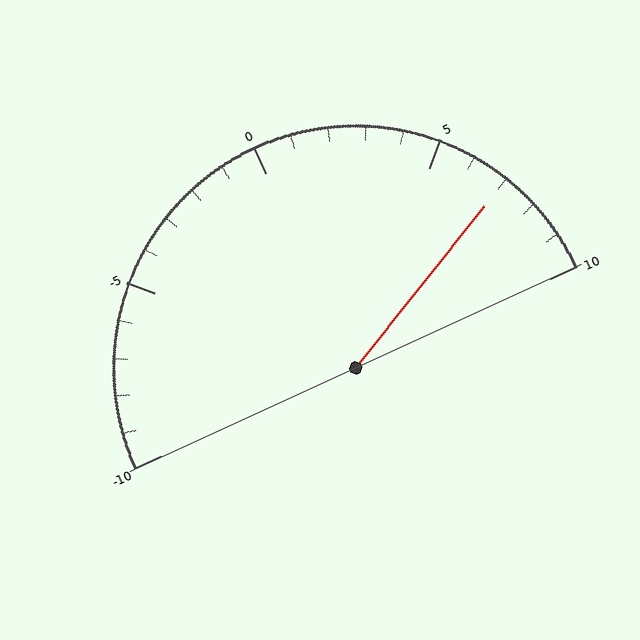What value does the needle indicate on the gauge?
The needle indicates approximately 7.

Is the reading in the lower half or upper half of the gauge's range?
The reading is in the upper half of the range (-10 to 10).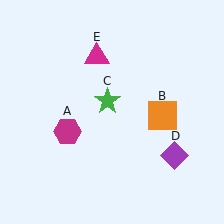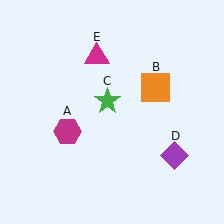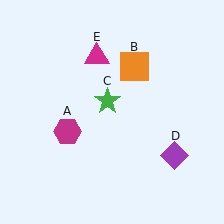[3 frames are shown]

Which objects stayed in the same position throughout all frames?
Magenta hexagon (object A) and green star (object C) and purple diamond (object D) and magenta triangle (object E) remained stationary.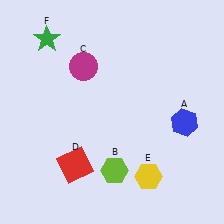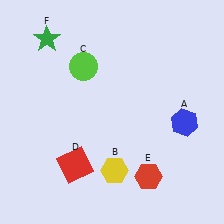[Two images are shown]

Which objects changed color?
B changed from lime to yellow. C changed from magenta to lime. E changed from yellow to red.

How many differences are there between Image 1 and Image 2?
There are 3 differences between the two images.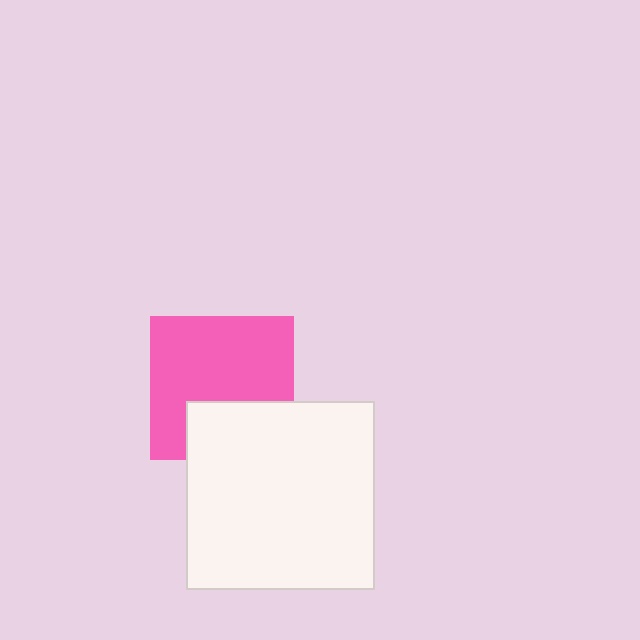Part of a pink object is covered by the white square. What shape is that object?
It is a square.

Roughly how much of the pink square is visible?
Most of it is visible (roughly 70%).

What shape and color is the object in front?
The object in front is a white square.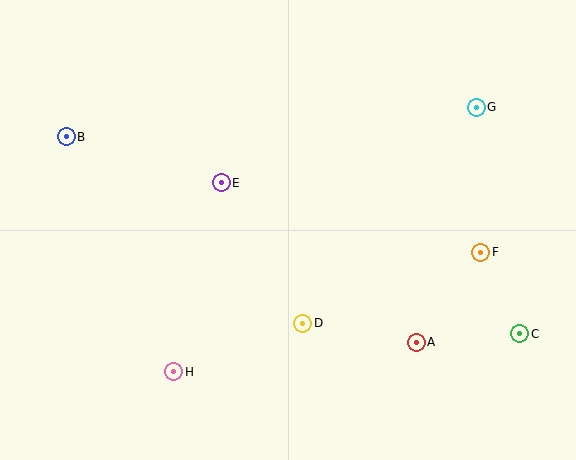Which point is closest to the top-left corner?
Point B is closest to the top-left corner.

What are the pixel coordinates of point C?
Point C is at (520, 334).